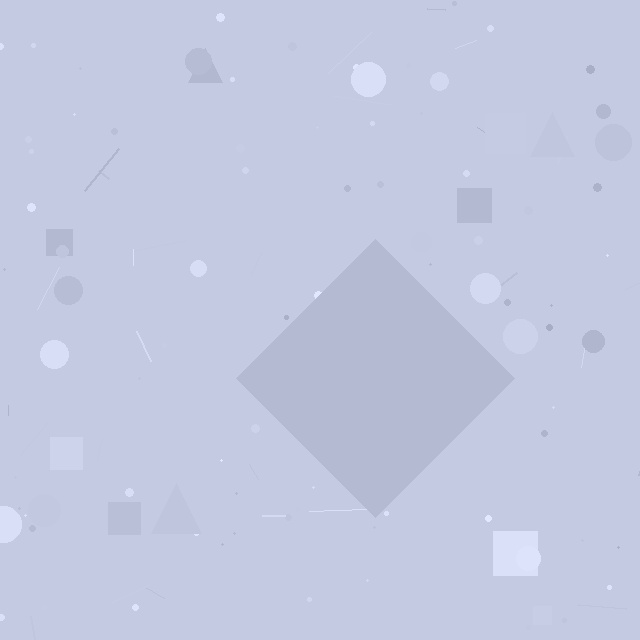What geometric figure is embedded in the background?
A diamond is embedded in the background.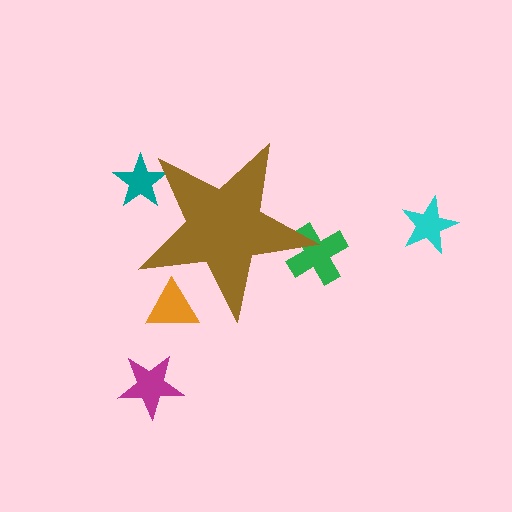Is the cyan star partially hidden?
No, the cyan star is fully visible.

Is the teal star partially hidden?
Yes, the teal star is partially hidden behind the brown star.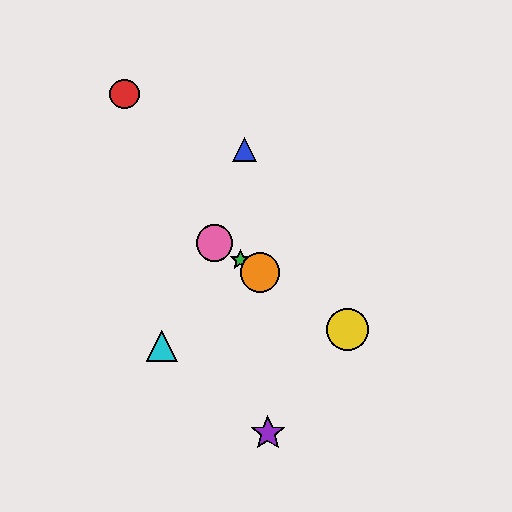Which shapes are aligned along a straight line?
The green star, the yellow circle, the orange circle, the pink circle are aligned along a straight line.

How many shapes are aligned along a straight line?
4 shapes (the green star, the yellow circle, the orange circle, the pink circle) are aligned along a straight line.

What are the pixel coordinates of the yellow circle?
The yellow circle is at (347, 330).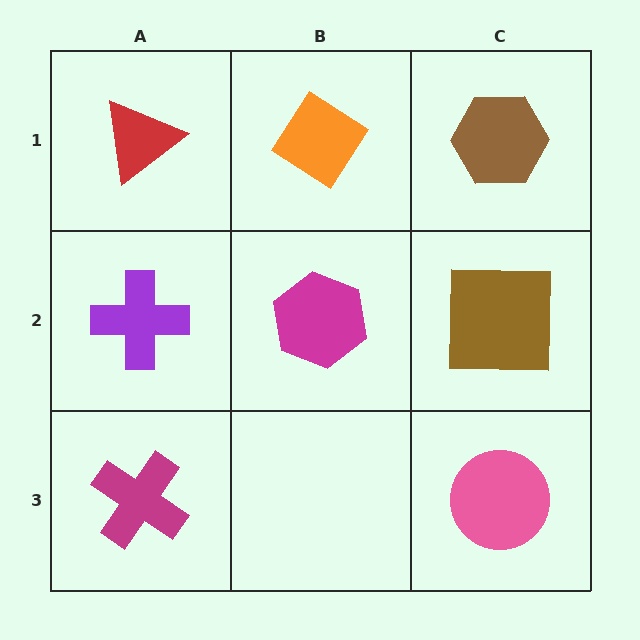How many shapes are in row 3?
2 shapes.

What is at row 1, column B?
An orange diamond.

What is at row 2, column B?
A magenta hexagon.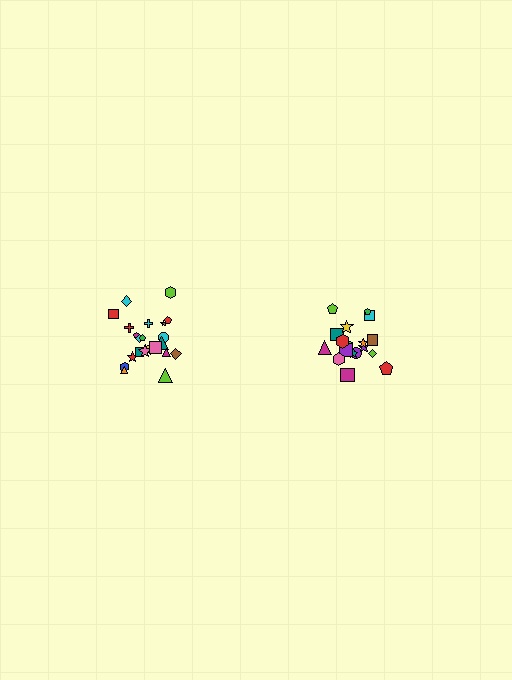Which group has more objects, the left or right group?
The left group.